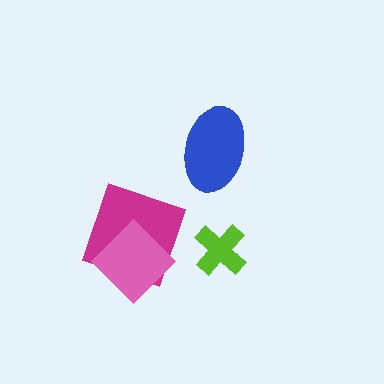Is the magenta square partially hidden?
Yes, it is partially covered by another shape.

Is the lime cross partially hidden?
No, no other shape covers it.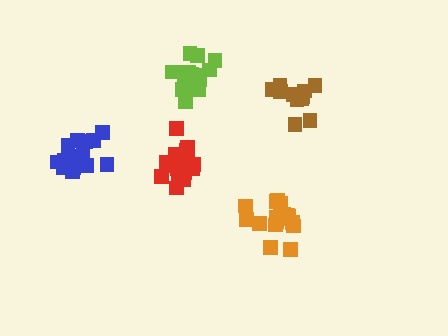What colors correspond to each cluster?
The clusters are colored: orange, blue, lime, brown, red.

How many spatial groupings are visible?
There are 5 spatial groupings.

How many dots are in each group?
Group 1: 17 dots, Group 2: 15 dots, Group 3: 15 dots, Group 4: 12 dots, Group 5: 17 dots (76 total).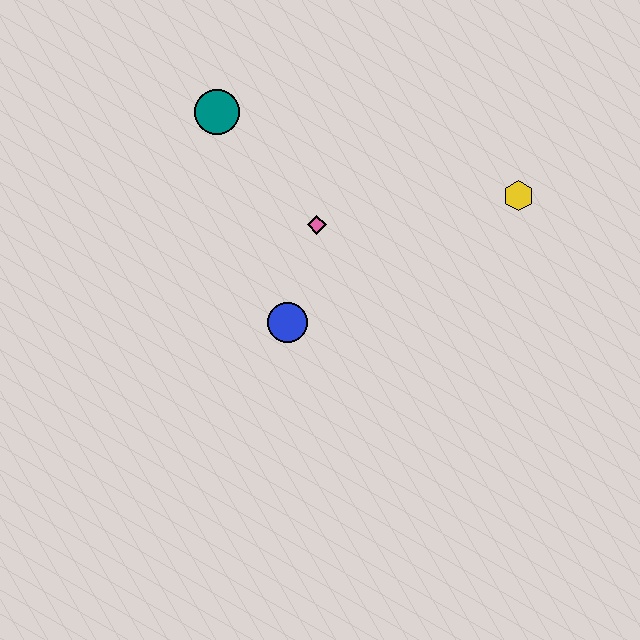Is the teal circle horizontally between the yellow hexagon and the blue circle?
No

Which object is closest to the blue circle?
The pink diamond is closest to the blue circle.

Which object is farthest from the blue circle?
The yellow hexagon is farthest from the blue circle.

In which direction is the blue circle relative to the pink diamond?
The blue circle is below the pink diamond.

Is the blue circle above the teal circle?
No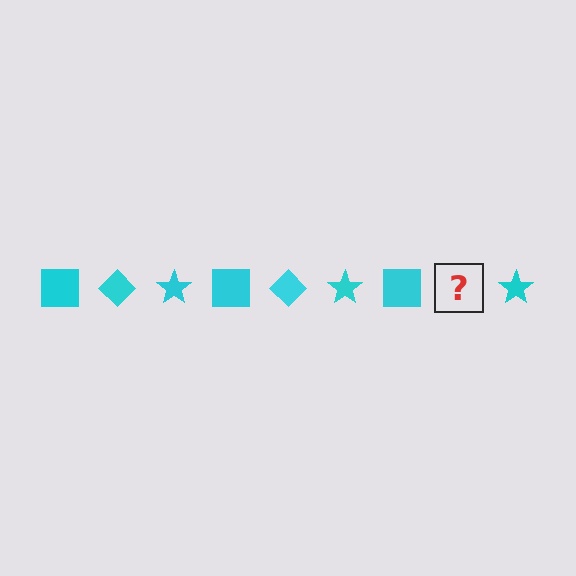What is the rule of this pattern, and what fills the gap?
The rule is that the pattern cycles through square, diamond, star shapes in cyan. The gap should be filled with a cyan diamond.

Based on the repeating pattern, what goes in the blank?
The blank should be a cyan diamond.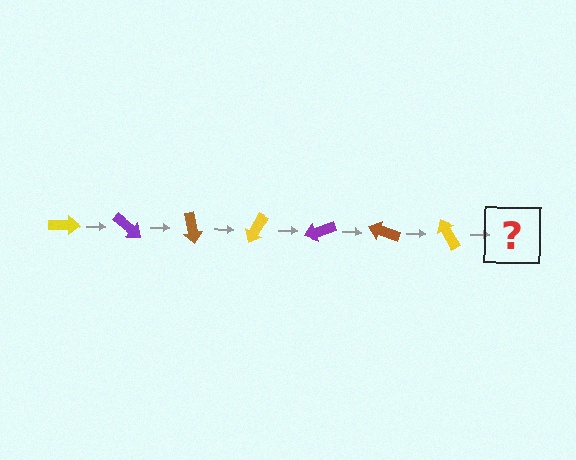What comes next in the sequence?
The next element should be a purple arrow, rotated 280 degrees from the start.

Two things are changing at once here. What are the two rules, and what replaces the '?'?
The two rules are that it rotates 40 degrees each step and the color cycles through yellow, purple, and brown. The '?' should be a purple arrow, rotated 280 degrees from the start.